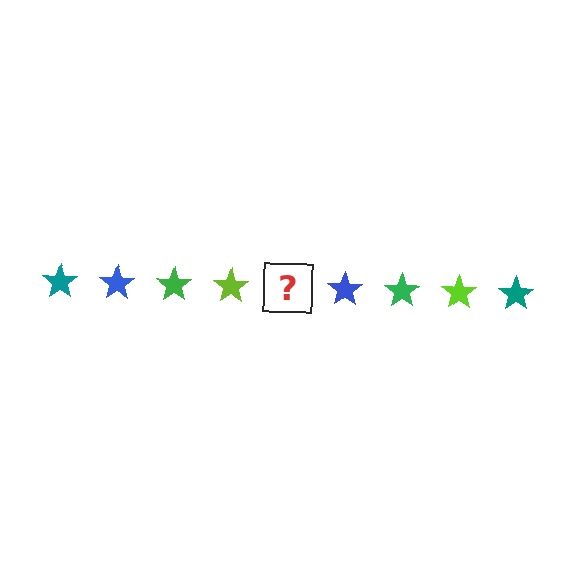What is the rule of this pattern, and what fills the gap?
The rule is that the pattern cycles through teal, blue, green, lime stars. The gap should be filled with a teal star.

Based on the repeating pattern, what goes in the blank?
The blank should be a teal star.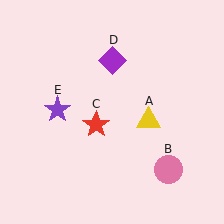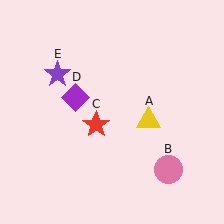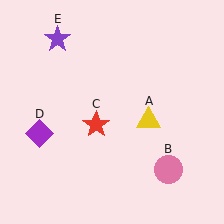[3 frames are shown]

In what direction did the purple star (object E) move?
The purple star (object E) moved up.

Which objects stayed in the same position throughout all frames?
Yellow triangle (object A) and pink circle (object B) and red star (object C) remained stationary.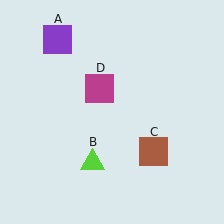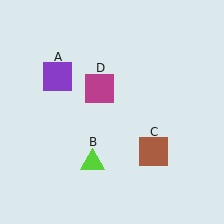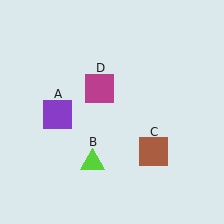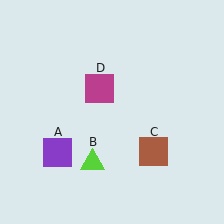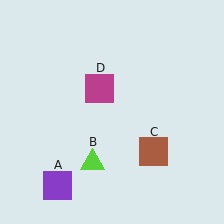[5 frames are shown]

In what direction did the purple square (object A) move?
The purple square (object A) moved down.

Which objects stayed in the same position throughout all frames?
Lime triangle (object B) and brown square (object C) and magenta square (object D) remained stationary.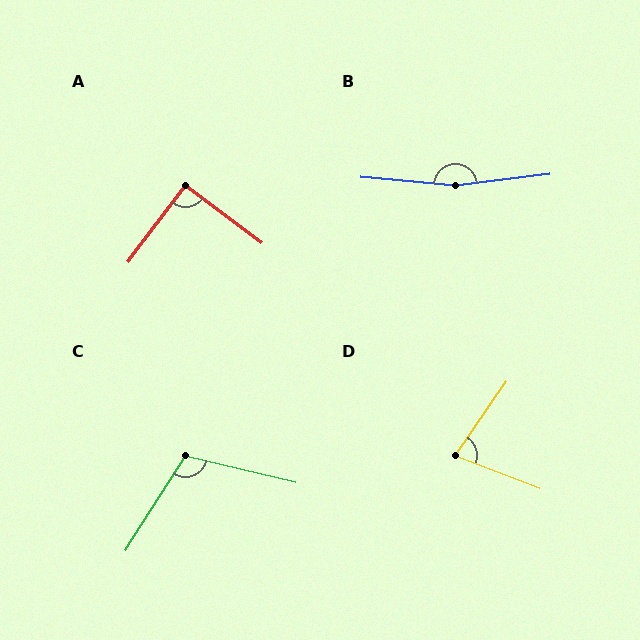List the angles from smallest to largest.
D (77°), A (90°), C (109°), B (168°).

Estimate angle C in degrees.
Approximately 109 degrees.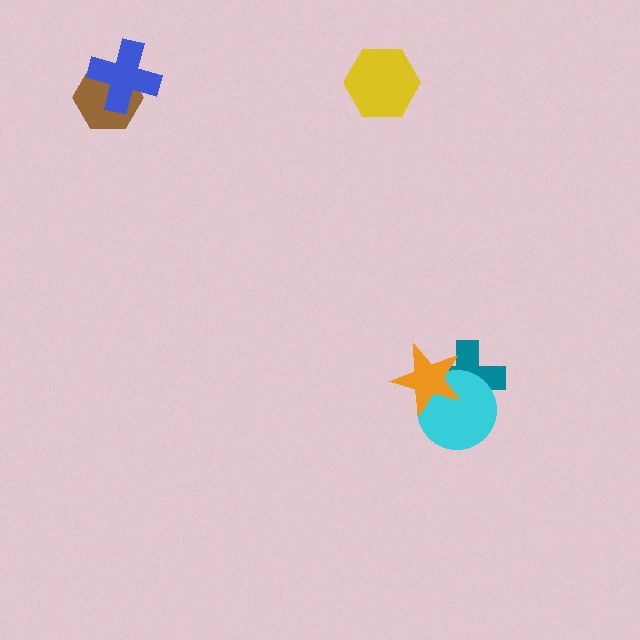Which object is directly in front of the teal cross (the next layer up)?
The cyan circle is directly in front of the teal cross.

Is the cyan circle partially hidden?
Yes, it is partially covered by another shape.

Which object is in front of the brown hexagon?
The blue cross is in front of the brown hexagon.